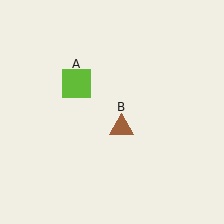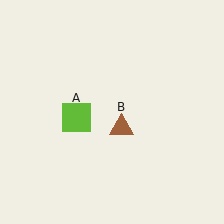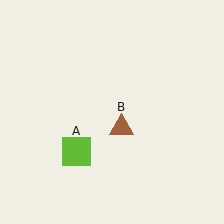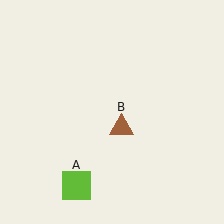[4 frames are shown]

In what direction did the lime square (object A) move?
The lime square (object A) moved down.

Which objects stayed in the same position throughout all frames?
Brown triangle (object B) remained stationary.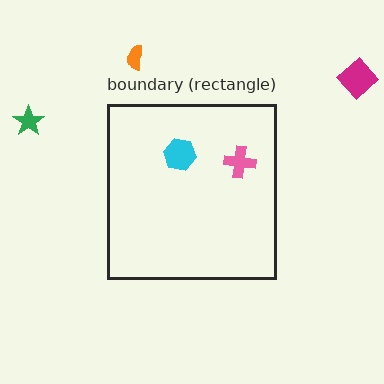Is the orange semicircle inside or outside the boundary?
Outside.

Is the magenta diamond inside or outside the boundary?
Outside.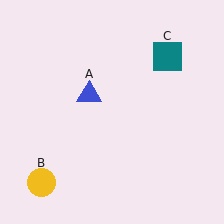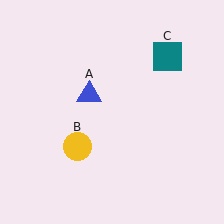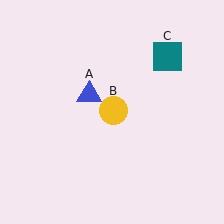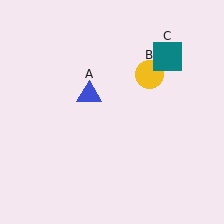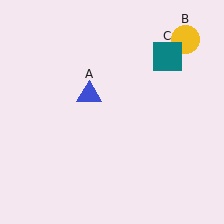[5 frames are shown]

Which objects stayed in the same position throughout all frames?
Blue triangle (object A) and teal square (object C) remained stationary.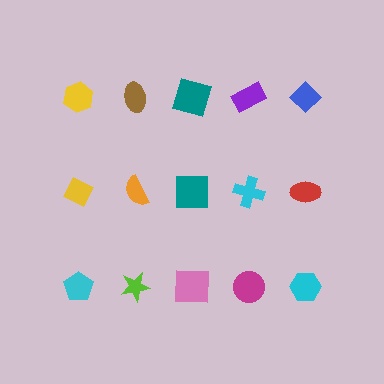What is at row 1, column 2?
A brown ellipse.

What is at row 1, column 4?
A purple rectangle.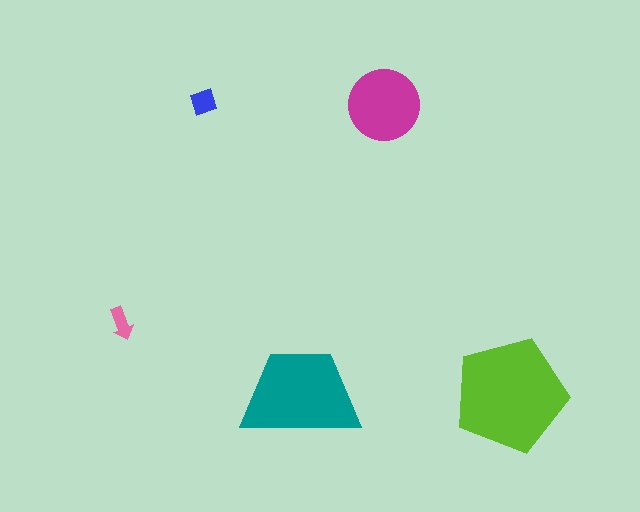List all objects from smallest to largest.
The pink arrow, the blue diamond, the magenta circle, the teal trapezoid, the lime pentagon.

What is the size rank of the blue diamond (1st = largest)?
4th.